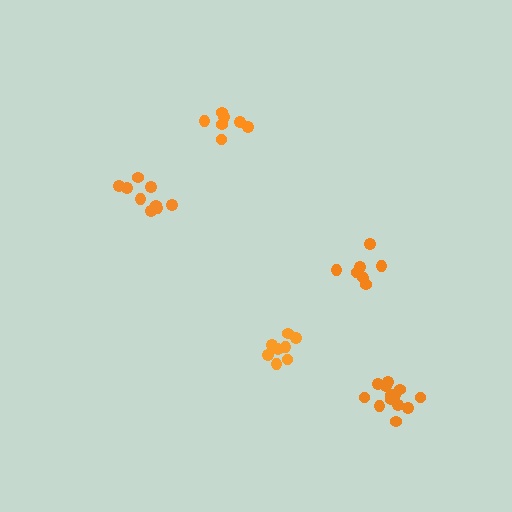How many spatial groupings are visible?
There are 5 spatial groupings.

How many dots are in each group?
Group 1: 8 dots, Group 2: 8 dots, Group 3: 7 dots, Group 4: 13 dots, Group 5: 9 dots (45 total).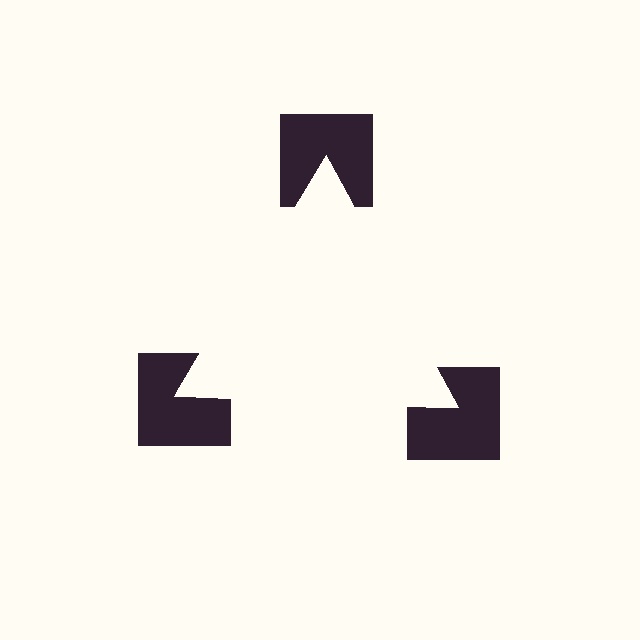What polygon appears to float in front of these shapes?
An illusory triangle — its edges are inferred from the aligned wedge cuts in the notched squares, not physically drawn.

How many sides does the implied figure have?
3 sides.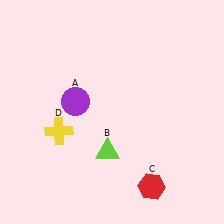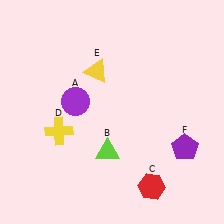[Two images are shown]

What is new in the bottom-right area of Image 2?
A purple pentagon (F) was added in the bottom-right area of Image 2.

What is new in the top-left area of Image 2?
A yellow triangle (E) was added in the top-left area of Image 2.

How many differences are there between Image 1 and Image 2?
There are 2 differences between the two images.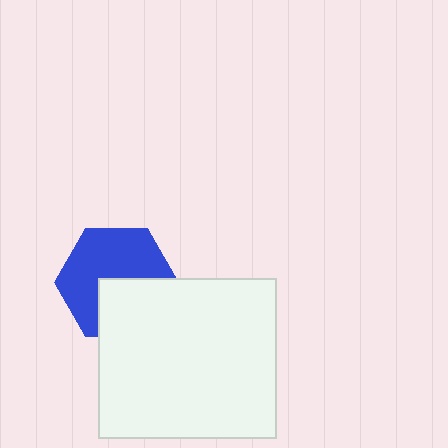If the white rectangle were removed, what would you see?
You would see the complete blue hexagon.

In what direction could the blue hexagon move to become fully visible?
The blue hexagon could move up. That would shift it out from behind the white rectangle entirely.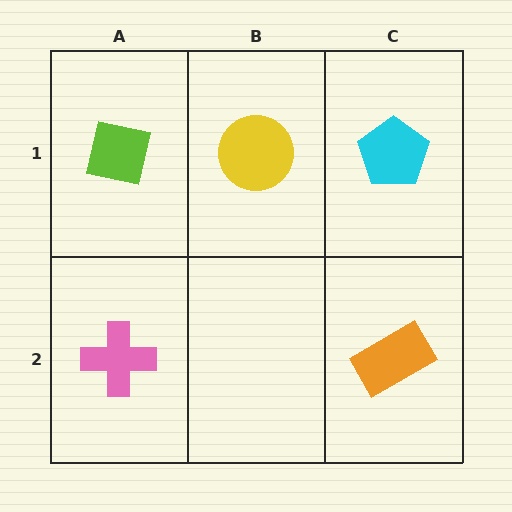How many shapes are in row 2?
2 shapes.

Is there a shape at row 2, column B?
No, that cell is empty.